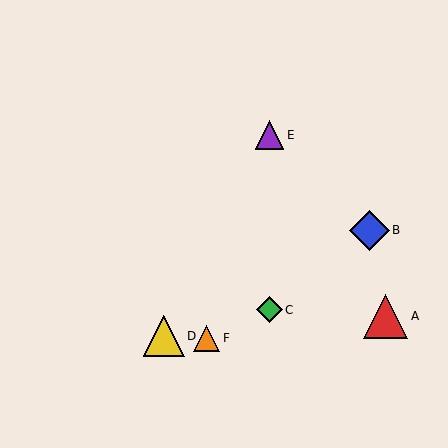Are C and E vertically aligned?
Yes, both are at x≈269.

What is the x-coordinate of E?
Object E is at x≈269.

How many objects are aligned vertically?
2 objects (C, E) are aligned vertically.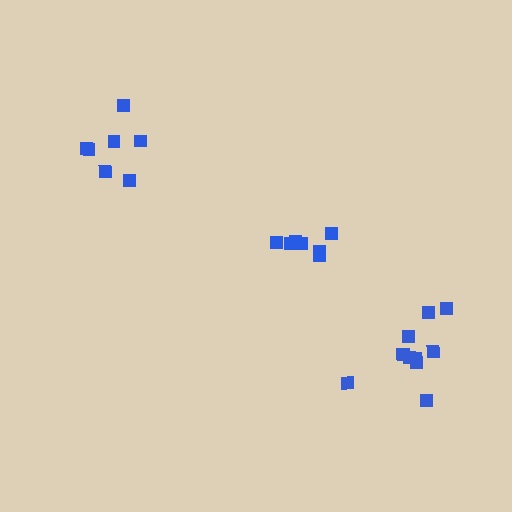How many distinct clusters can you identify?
There are 3 distinct clusters.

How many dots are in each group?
Group 1: 7 dots, Group 2: 7 dots, Group 3: 11 dots (25 total).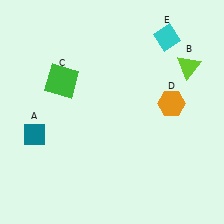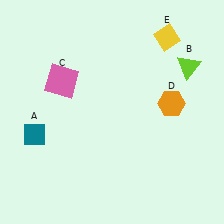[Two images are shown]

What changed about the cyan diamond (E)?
In Image 1, E is cyan. In Image 2, it changed to yellow.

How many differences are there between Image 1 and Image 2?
There are 2 differences between the two images.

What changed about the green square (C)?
In Image 1, C is green. In Image 2, it changed to pink.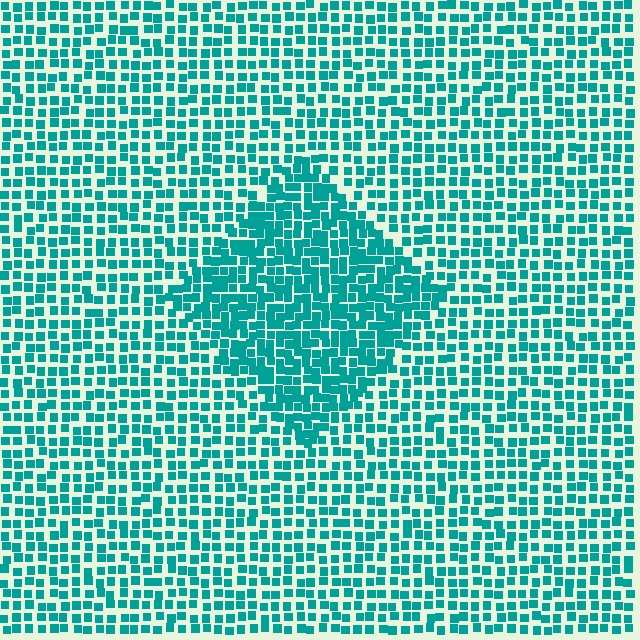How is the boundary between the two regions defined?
The boundary is defined by a change in element density (approximately 1.6x ratio). All elements are the same color, size, and shape.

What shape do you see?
I see a diamond.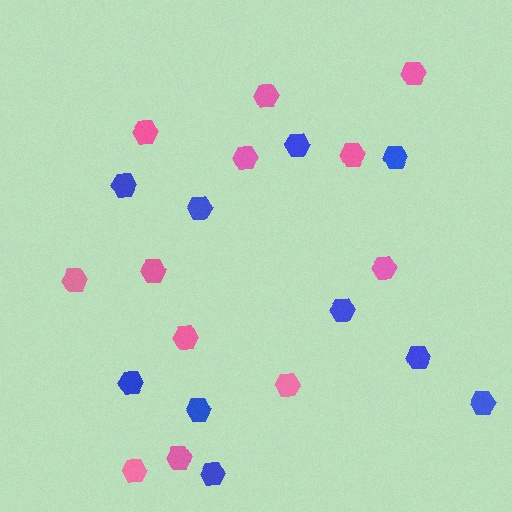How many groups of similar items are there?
There are 2 groups: one group of pink hexagons (12) and one group of blue hexagons (10).